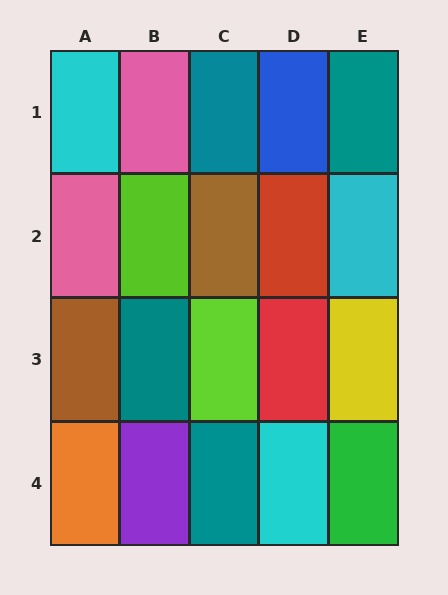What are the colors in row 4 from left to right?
Orange, purple, teal, cyan, green.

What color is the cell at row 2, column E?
Cyan.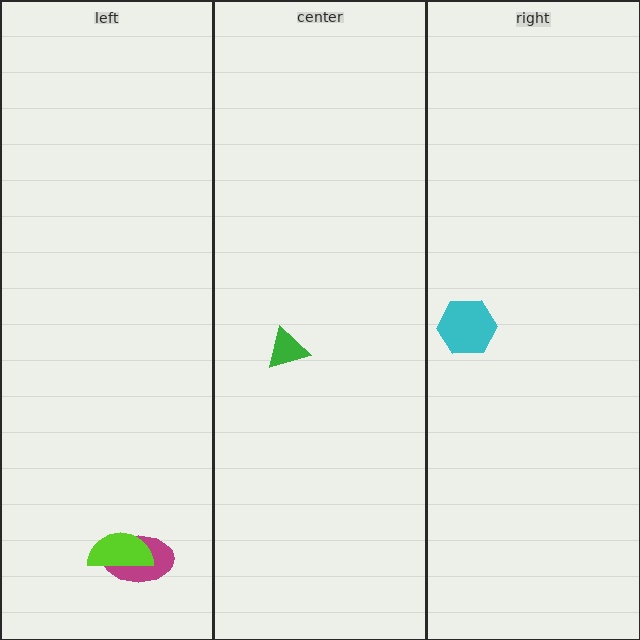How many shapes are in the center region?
1.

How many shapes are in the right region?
1.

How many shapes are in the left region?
2.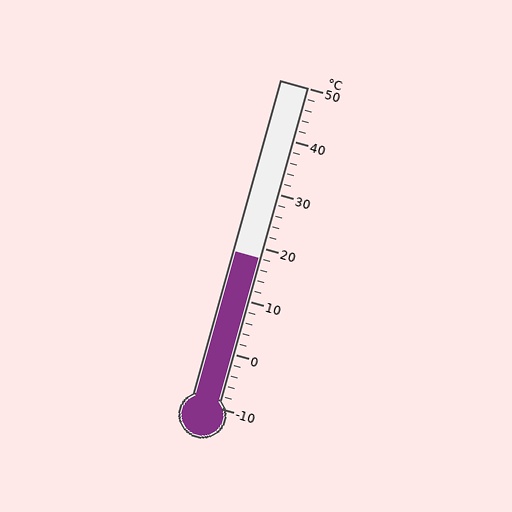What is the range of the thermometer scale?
The thermometer scale ranges from -10°C to 50°C.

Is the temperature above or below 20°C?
The temperature is below 20°C.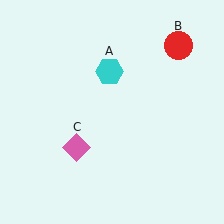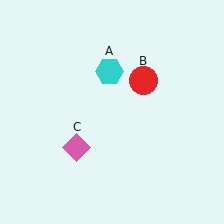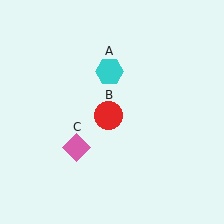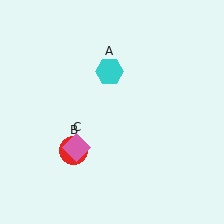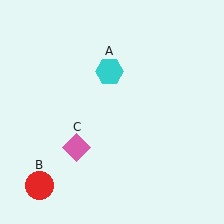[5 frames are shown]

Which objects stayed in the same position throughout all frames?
Cyan hexagon (object A) and pink diamond (object C) remained stationary.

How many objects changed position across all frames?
1 object changed position: red circle (object B).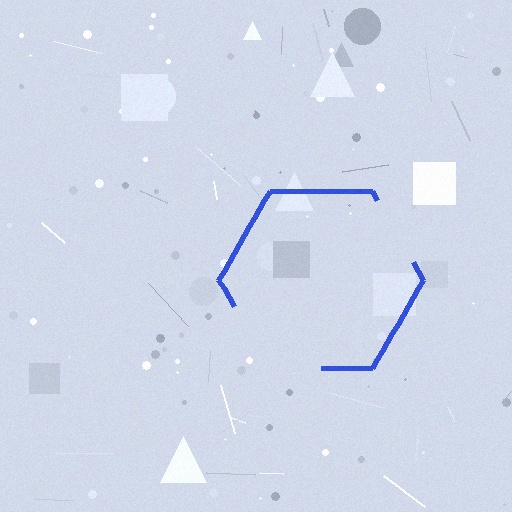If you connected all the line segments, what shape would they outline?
They would outline a hexagon.